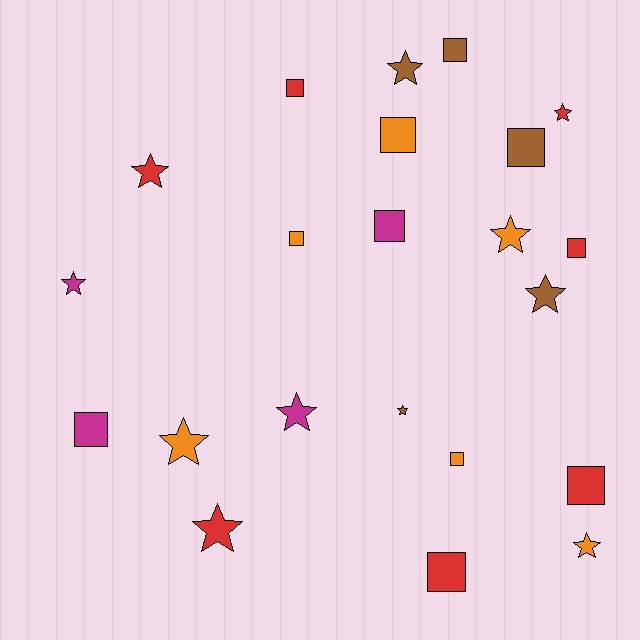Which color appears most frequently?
Red, with 7 objects.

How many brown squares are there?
There are 2 brown squares.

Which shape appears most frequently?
Square, with 11 objects.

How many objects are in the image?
There are 22 objects.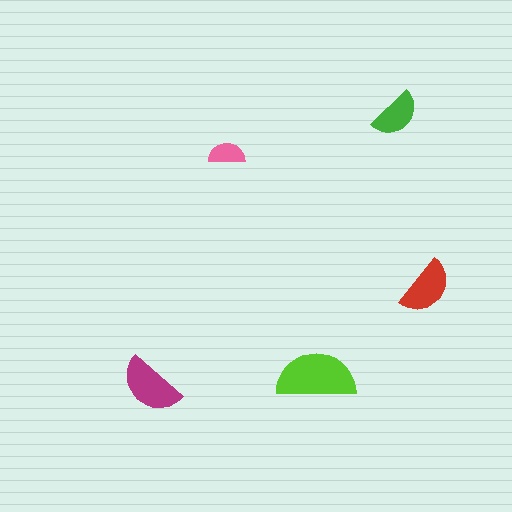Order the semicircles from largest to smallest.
the lime one, the magenta one, the red one, the green one, the pink one.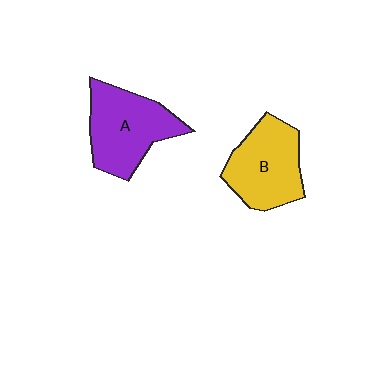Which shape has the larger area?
Shape A (purple).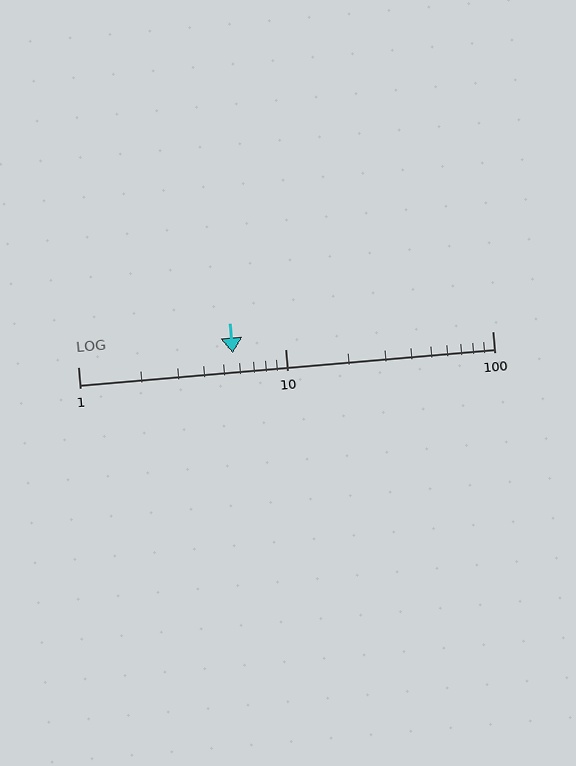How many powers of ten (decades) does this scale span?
The scale spans 2 decades, from 1 to 100.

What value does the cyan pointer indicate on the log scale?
The pointer indicates approximately 5.6.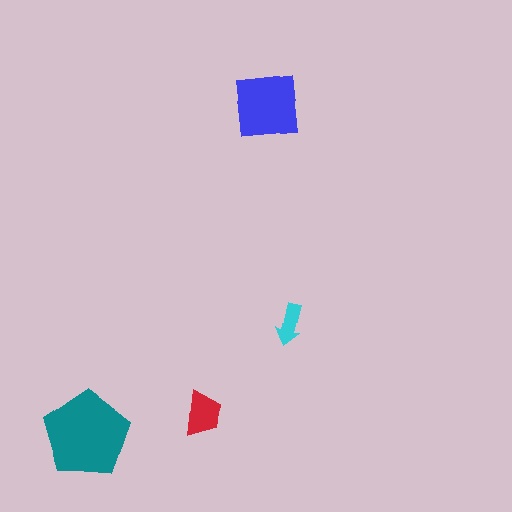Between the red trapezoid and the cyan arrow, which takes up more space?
The red trapezoid.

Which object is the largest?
The teal pentagon.